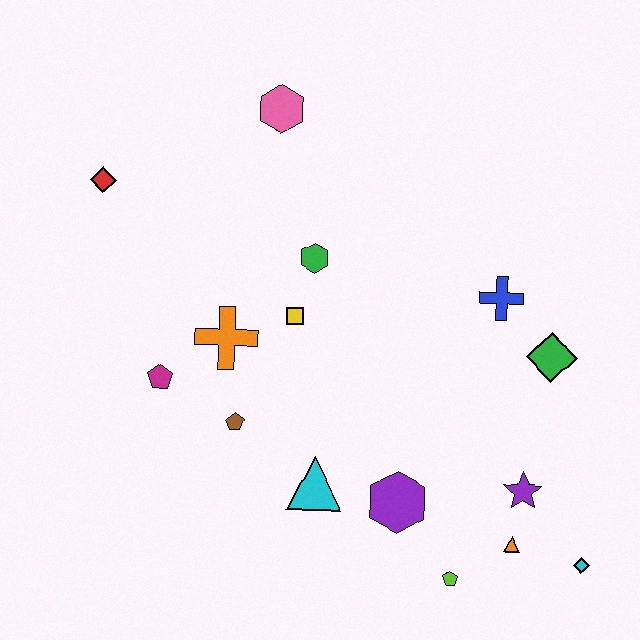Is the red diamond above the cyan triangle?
Yes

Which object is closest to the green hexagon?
The yellow square is closest to the green hexagon.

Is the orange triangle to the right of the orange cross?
Yes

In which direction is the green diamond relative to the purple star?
The green diamond is above the purple star.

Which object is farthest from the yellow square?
The cyan diamond is farthest from the yellow square.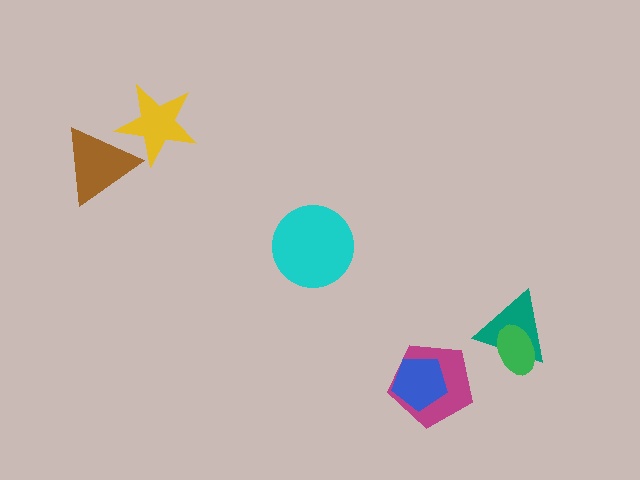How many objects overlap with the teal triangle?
1 object overlaps with the teal triangle.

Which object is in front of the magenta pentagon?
The blue pentagon is in front of the magenta pentagon.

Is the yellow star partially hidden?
Yes, it is partially covered by another shape.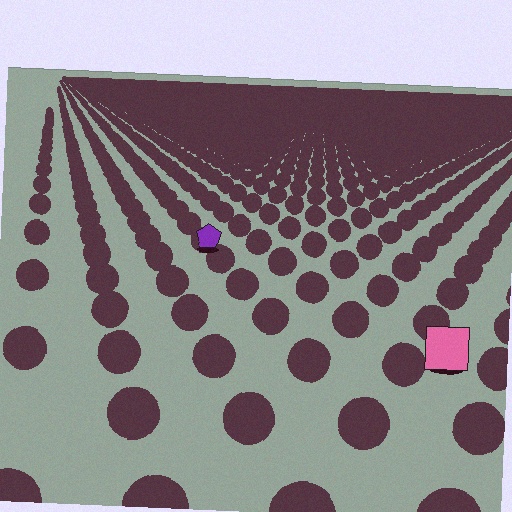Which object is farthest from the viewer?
The purple pentagon is farthest from the viewer. It appears smaller and the ground texture around it is denser.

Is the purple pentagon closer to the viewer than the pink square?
No. The pink square is closer — you can tell from the texture gradient: the ground texture is coarser near it.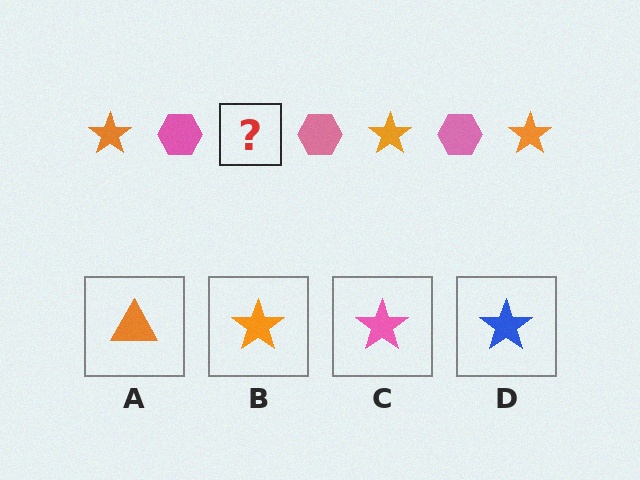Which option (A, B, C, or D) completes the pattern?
B.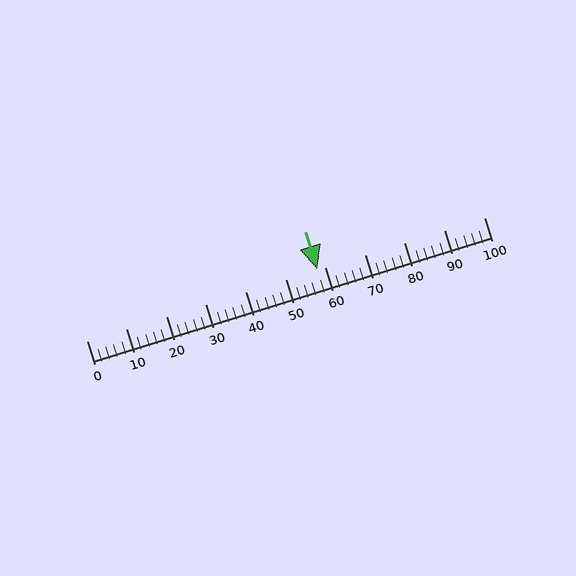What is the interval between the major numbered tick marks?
The major tick marks are spaced 10 units apart.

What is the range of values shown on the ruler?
The ruler shows values from 0 to 100.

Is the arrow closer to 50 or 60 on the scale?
The arrow is closer to 60.